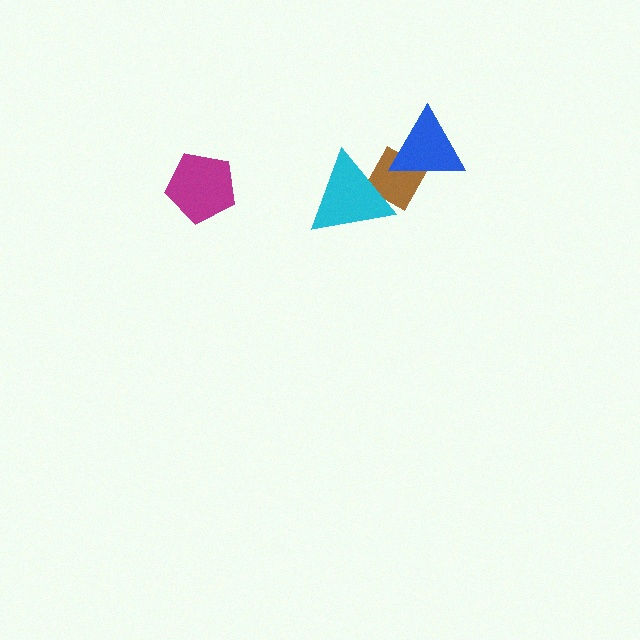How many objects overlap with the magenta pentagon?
0 objects overlap with the magenta pentagon.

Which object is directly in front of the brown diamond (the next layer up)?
The cyan triangle is directly in front of the brown diamond.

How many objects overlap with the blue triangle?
1 object overlaps with the blue triangle.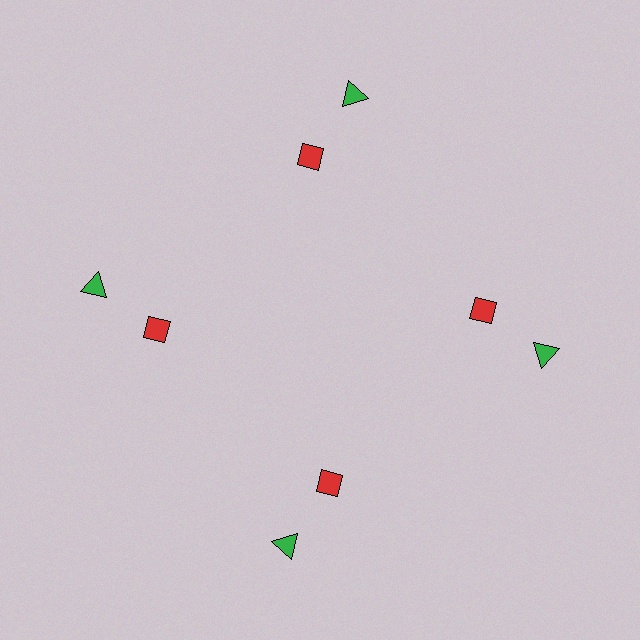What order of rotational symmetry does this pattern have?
This pattern has 4-fold rotational symmetry.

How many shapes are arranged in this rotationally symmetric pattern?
There are 8 shapes, arranged in 4 groups of 2.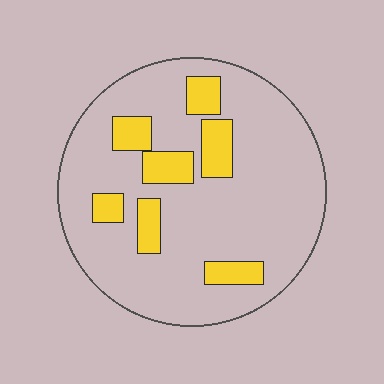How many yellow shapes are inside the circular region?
7.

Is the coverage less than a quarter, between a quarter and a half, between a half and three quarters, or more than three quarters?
Less than a quarter.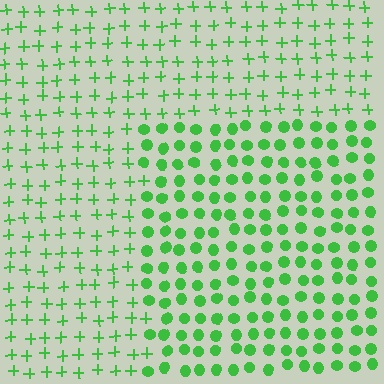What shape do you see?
I see a rectangle.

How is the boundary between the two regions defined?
The boundary is defined by a change in element shape: circles inside vs. plus signs outside. All elements share the same color and spacing.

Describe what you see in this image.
The image is filled with small green elements arranged in a uniform grid. A rectangle-shaped region contains circles, while the surrounding area contains plus signs. The boundary is defined purely by the change in element shape.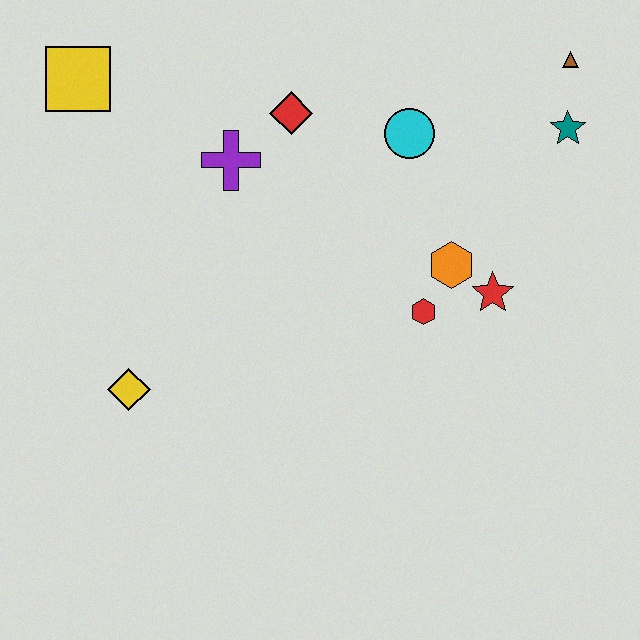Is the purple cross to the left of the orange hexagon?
Yes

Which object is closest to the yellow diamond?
The purple cross is closest to the yellow diamond.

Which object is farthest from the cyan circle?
The yellow diamond is farthest from the cyan circle.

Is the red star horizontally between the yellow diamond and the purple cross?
No